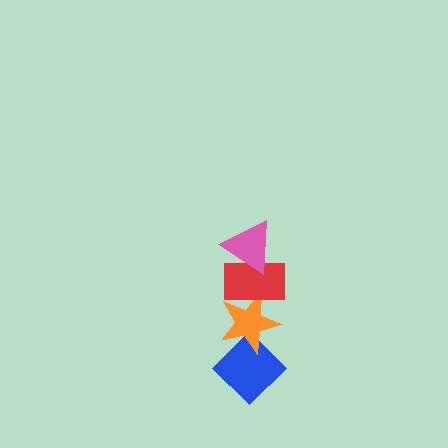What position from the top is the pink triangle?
The pink triangle is 1st from the top.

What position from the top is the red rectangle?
The red rectangle is 2nd from the top.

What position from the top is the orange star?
The orange star is 3rd from the top.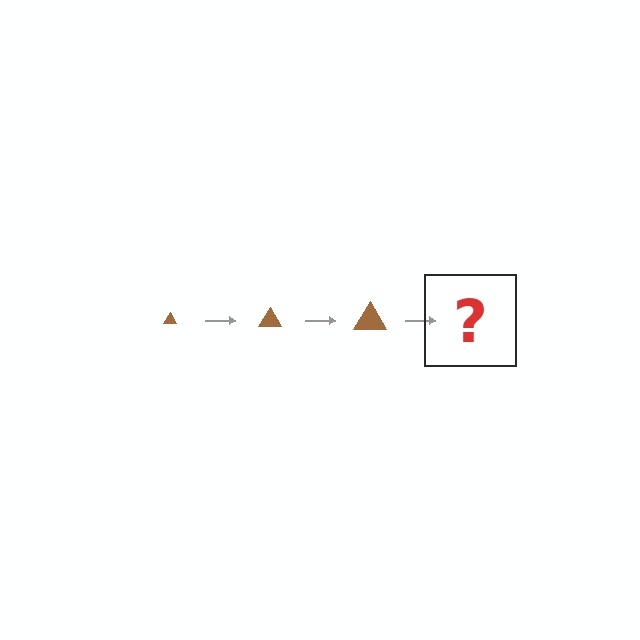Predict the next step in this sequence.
The next step is a brown triangle, larger than the previous one.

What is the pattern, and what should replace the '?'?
The pattern is that the triangle gets progressively larger each step. The '?' should be a brown triangle, larger than the previous one.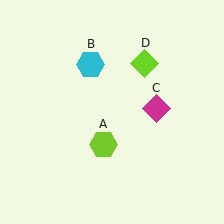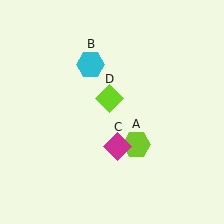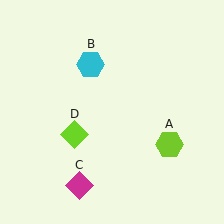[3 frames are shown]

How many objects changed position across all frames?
3 objects changed position: lime hexagon (object A), magenta diamond (object C), lime diamond (object D).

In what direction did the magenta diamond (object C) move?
The magenta diamond (object C) moved down and to the left.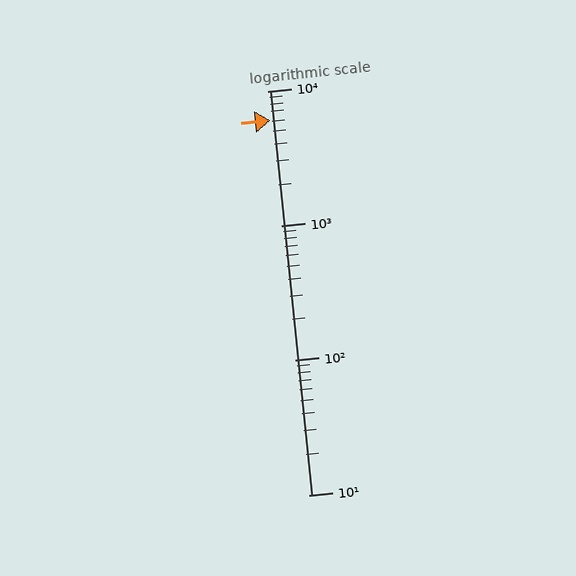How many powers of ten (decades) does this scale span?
The scale spans 3 decades, from 10 to 10000.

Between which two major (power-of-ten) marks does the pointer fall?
The pointer is between 1000 and 10000.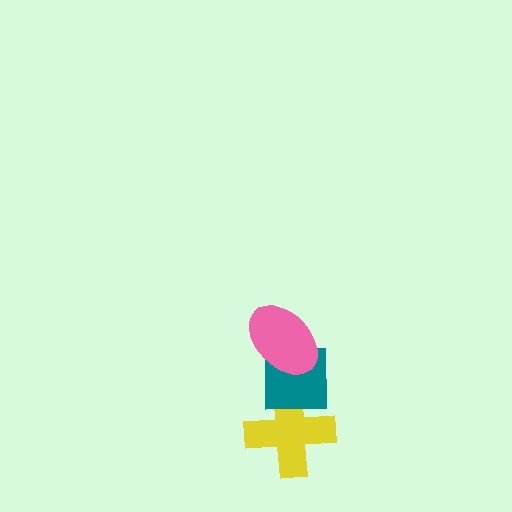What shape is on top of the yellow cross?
The teal square is on top of the yellow cross.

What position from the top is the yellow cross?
The yellow cross is 3rd from the top.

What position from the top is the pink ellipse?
The pink ellipse is 1st from the top.